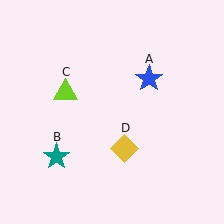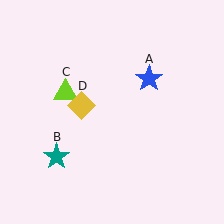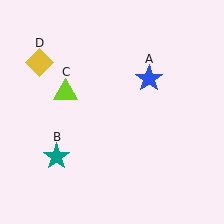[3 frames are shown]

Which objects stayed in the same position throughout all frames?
Blue star (object A) and teal star (object B) and lime triangle (object C) remained stationary.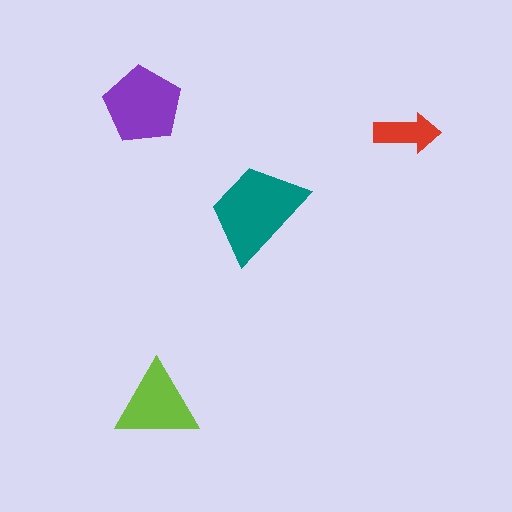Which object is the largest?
The teal trapezoid.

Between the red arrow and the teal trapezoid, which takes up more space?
The teal trapezoid.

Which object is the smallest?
The red arrow.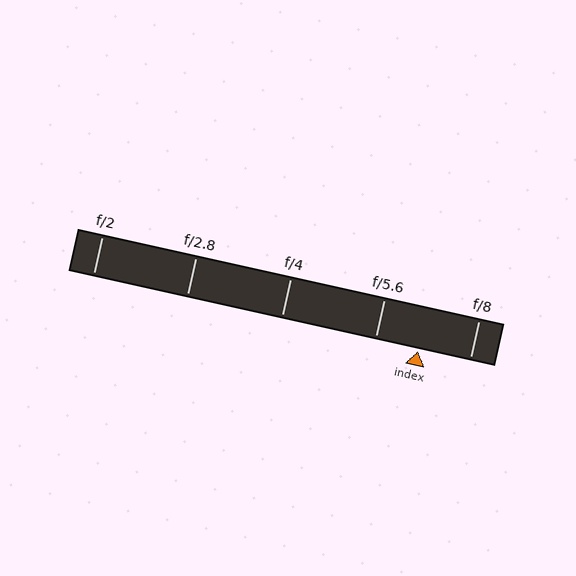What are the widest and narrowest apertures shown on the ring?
The widest aperture shown is f/2 and the narrowest is f/8.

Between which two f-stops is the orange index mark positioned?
The index mark is between f/5.6 and f/8.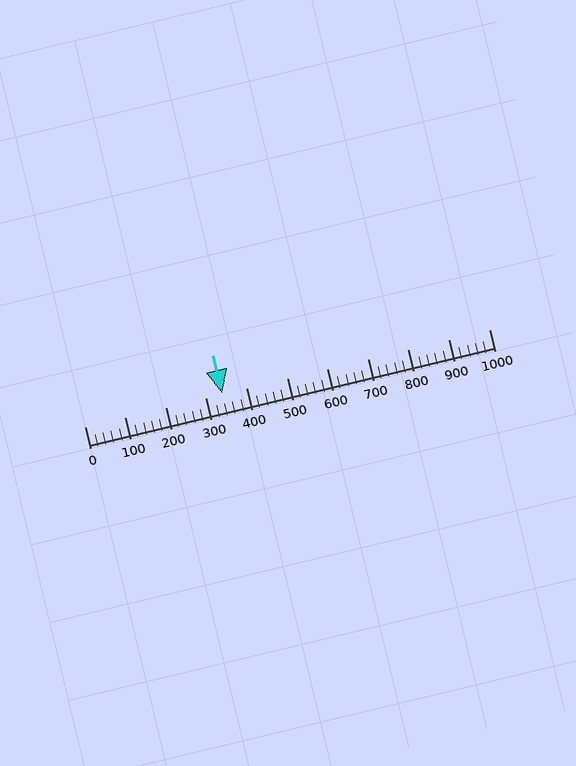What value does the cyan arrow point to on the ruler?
The cyan arrow points to approximately 340.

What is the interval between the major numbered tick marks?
The major tick marks are spaced 100 units apart.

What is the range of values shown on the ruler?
The ruler shows values from 0 to 1000.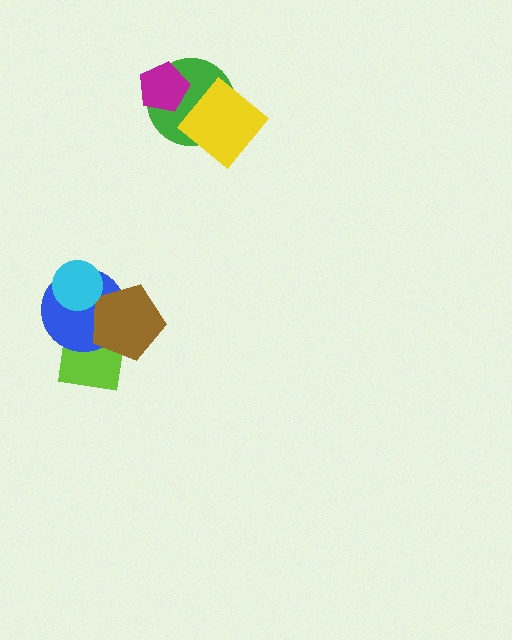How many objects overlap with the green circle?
2 objects overlap with the green circle.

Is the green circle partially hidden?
Yes, it is partially covered by another shape.